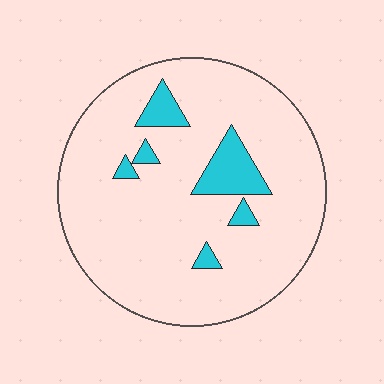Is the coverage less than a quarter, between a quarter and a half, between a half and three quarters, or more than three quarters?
Less than a quarter.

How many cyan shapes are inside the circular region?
6.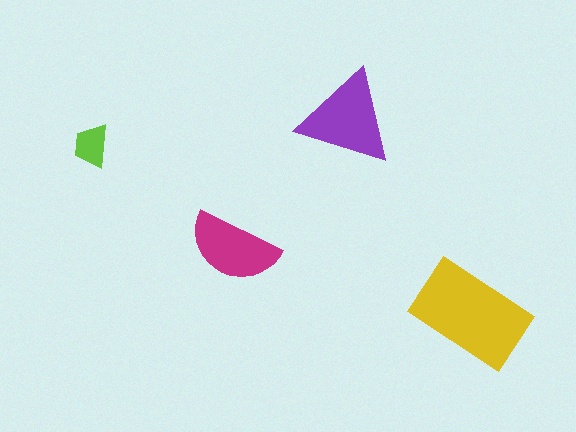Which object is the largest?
The yellow rectangle.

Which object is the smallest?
The lime trapezoid.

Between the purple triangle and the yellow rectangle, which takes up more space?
The yellow rectangle.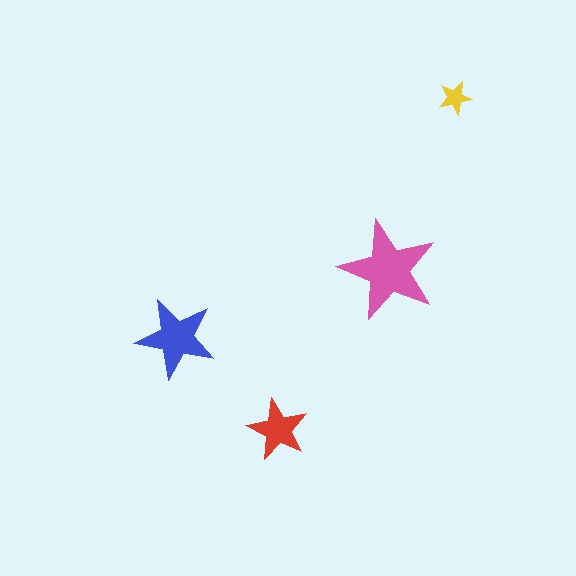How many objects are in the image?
There are 4 objects in the image.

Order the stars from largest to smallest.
the pink one, the blue one, the red one, the yellow one.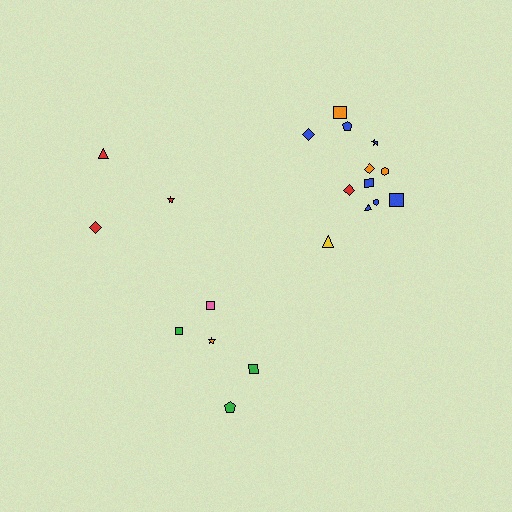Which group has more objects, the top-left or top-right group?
The top-right group.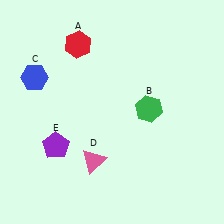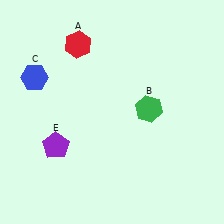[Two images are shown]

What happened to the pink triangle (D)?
The pink triangle (D) was removed in Image 2. It was in the bottom-left area of Image 1.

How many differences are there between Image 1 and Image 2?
There is 1 difference between the two images.